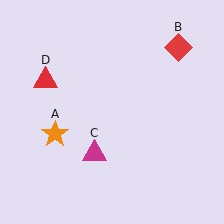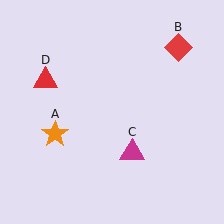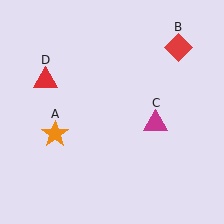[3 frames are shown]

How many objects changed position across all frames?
1 object changed position: magenta triangle (object C).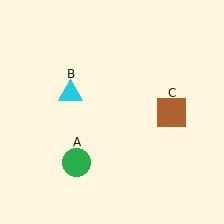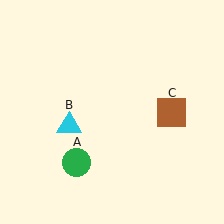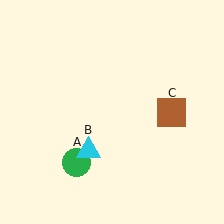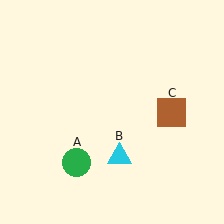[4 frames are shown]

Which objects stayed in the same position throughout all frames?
Green circle (object A) and brown square (object C) remained stationary.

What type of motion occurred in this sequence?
The cyan triangle (object B) rotated counterclockwise around the center of the scene.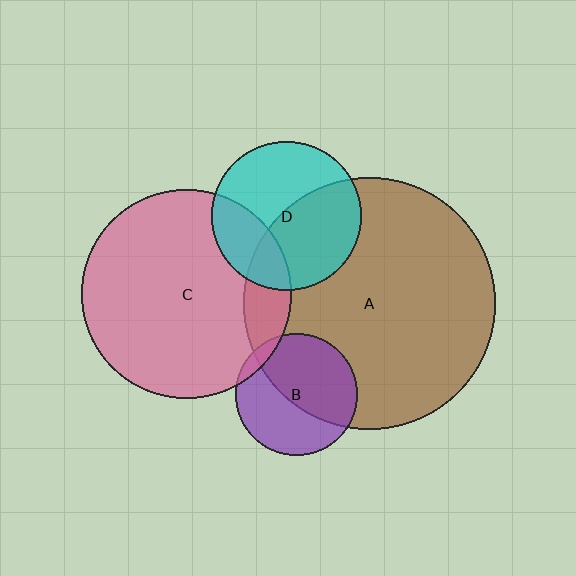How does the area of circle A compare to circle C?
Approximately 1.4 times.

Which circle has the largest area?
Circle A (brown).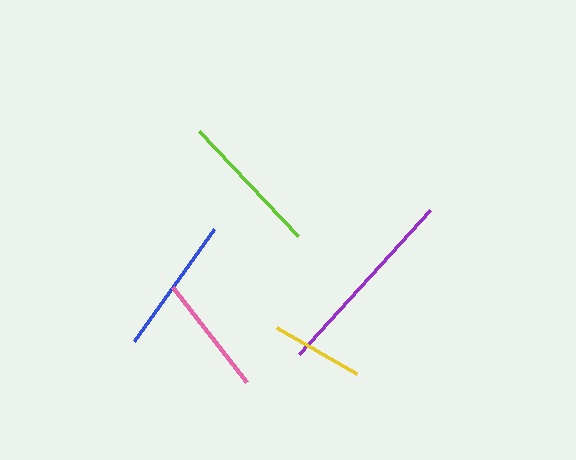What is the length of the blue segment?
The blue segment is approximately 138 pixels long.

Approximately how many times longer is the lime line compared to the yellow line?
The lime line is approximately 1.6 times the length of the yellow line.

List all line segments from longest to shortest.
From longest to shortest: purple, lime, blue, pink, yellow.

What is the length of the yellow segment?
The yellow segment is approximately 93 pixels long.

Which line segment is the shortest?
The yellow line is the shortest at approximately 93 pixels.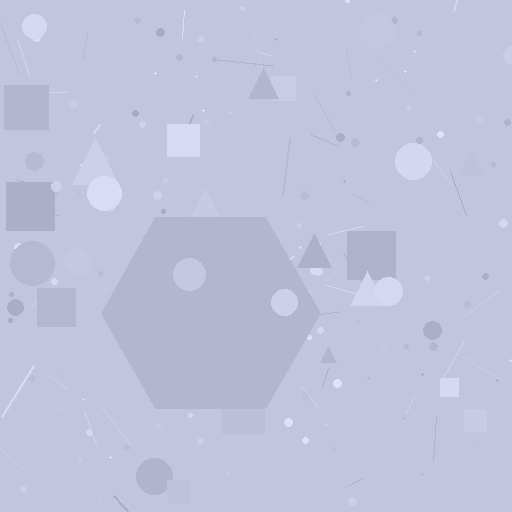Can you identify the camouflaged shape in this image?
The camouflaged shape is a hexagon.